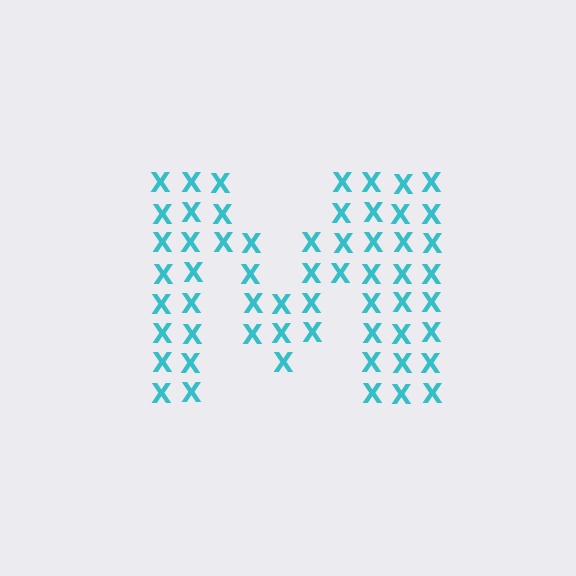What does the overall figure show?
The overall figure shows the letter M.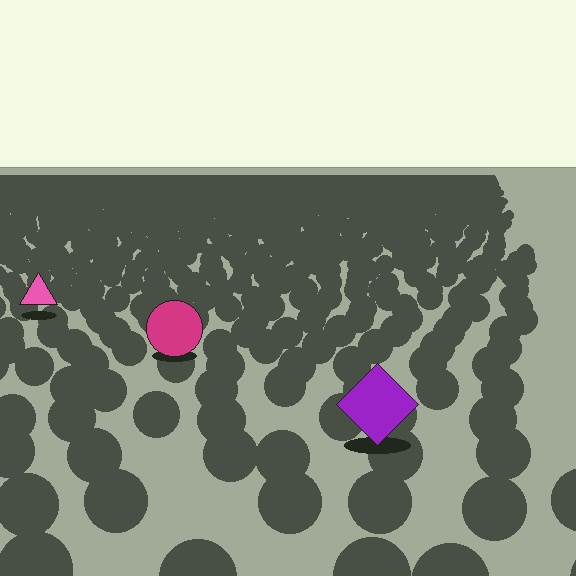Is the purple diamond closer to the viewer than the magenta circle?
Yes. The purple diamond is closer — you can tell from the texture gradient: the ground texture is coarser near it.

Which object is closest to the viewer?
The purple diamond is closest. The texture marks near it are larger and more spread out.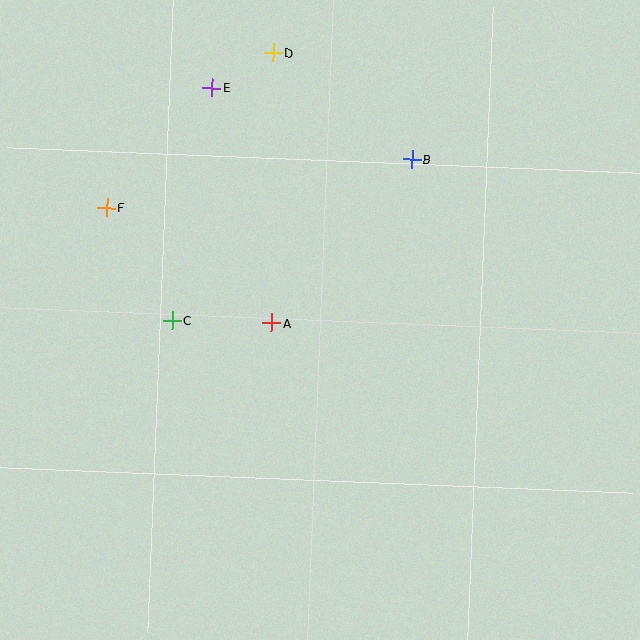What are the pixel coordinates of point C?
Point C is at (172, 320).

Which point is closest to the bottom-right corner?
Point A is closest to the bottom-right corner.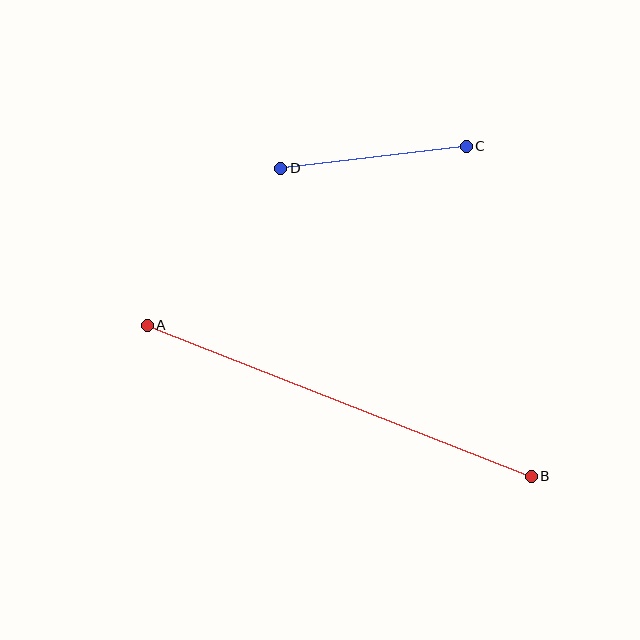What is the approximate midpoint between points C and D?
The midpoint is at approximately (374, 157) pixels.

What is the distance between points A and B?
The distance is approximately 413 pixels.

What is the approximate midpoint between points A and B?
The midpoint is at approximately (339, 401) pixels.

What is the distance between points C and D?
The distance is approximately 187 pixels.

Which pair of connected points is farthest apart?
Points A and B are farthest apart.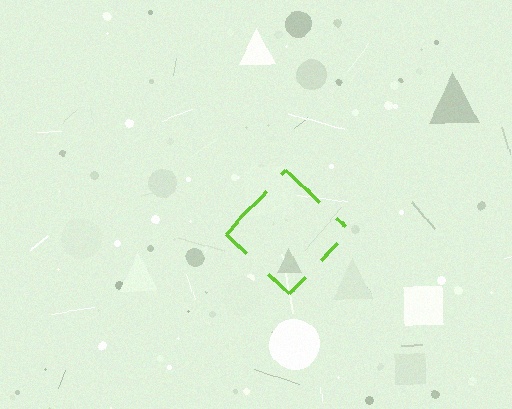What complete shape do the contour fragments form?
The contour fragments form a diamond.